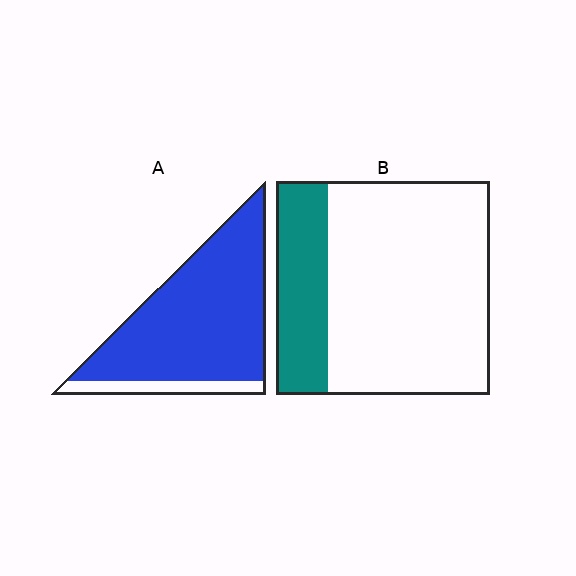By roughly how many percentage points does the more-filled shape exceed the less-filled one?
By roughly 65 percentage points (A over B).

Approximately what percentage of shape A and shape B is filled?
A is approximately 85% and B is approximately 25%.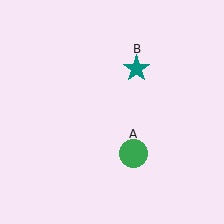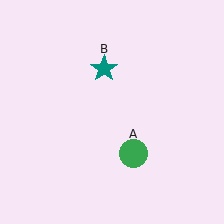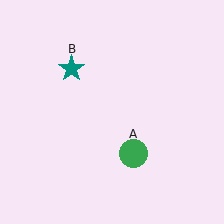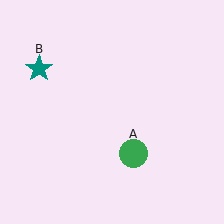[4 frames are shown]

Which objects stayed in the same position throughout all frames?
Green circle (object A) remained stationary.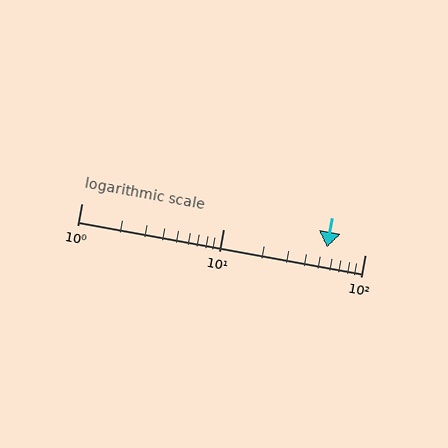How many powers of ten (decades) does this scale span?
The scale spans 2 decades, from 1 to 100.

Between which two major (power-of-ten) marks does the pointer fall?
The pointer is between 10 and 100.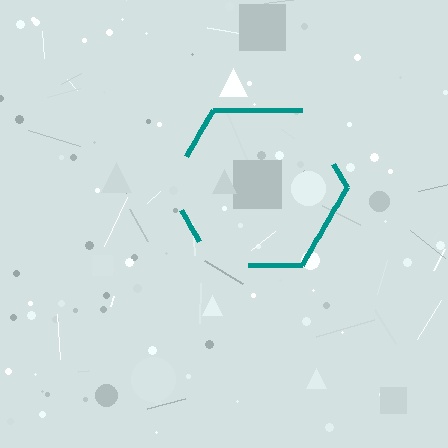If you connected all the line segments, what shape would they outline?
They would outline a hexagon.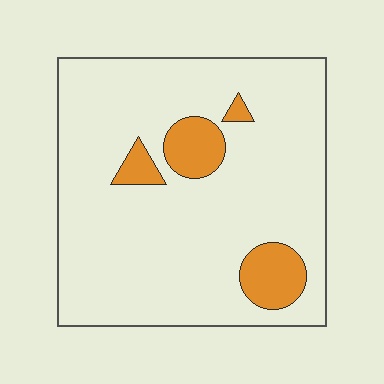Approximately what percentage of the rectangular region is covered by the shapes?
Approximately 10%.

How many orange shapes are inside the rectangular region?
4.